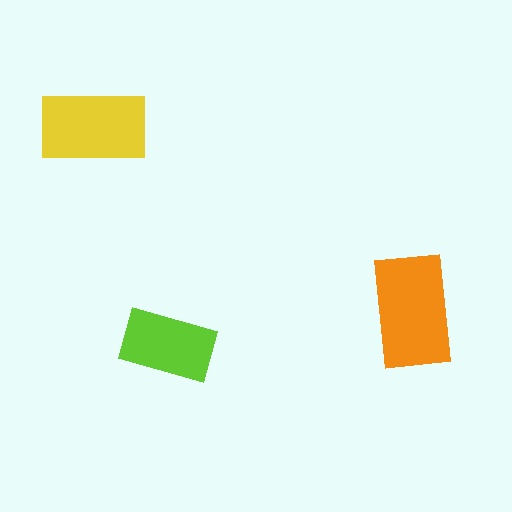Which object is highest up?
The yellow rectangle is topmost.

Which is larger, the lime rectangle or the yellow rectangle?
The yellow one.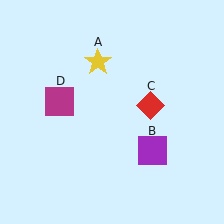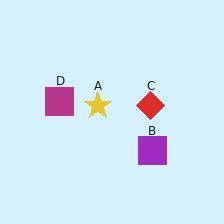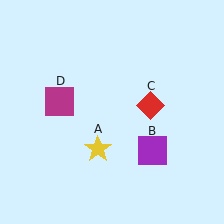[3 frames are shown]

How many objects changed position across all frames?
1 object changed position: yellow star (object A).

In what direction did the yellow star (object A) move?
The yellow star (object A) moved down.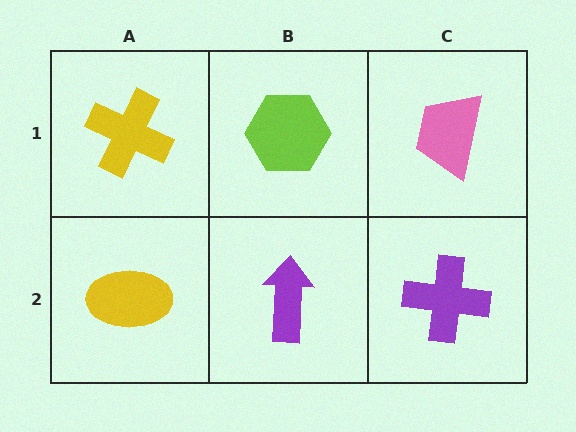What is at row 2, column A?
A yellow ellipse.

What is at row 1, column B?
A lime hexagon.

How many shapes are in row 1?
3 shapes.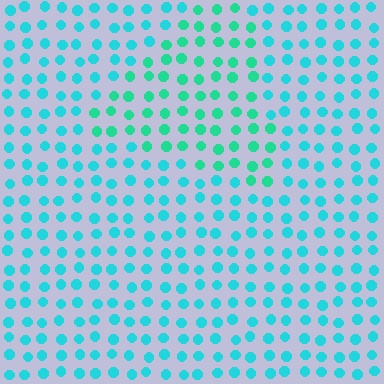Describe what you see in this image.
The image is filled with small cyan elements in a uniform arrangement. A triangle-shaped region is visible where the elements are tinted to a slightly different hue, forming a subtle color boundary.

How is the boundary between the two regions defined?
The boundary is defined purely by a slight shift in hue (about 25 degrees). Spacing, size, and orientation are identical on both sides.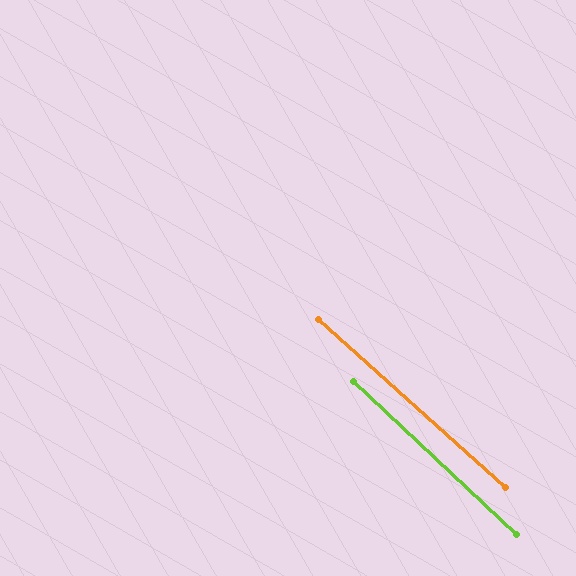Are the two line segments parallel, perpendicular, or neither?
Parallel — their directions differ by only 1.3°.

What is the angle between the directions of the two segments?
Approximately 1 degree.